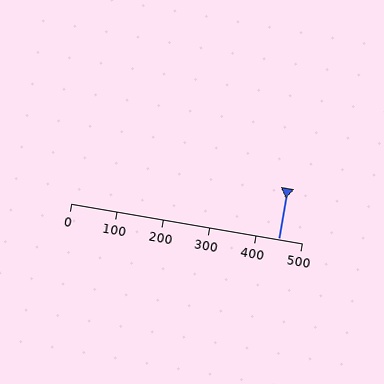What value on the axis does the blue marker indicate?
The marker indicates approximately 450.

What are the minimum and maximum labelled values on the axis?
The axis runs from 0 to 500.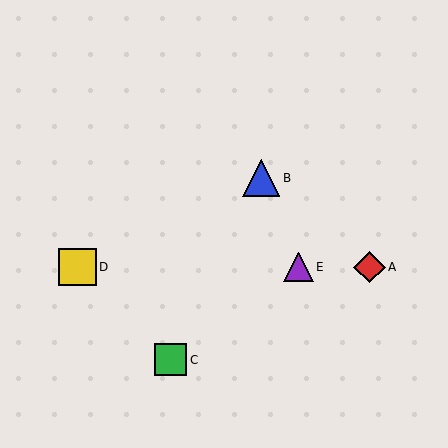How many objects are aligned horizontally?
3 objects (A, D, E) are aligned horizontally.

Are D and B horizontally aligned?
No, D is at y≈267 and B is at y≈178.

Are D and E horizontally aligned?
Yes, both are at y≈267.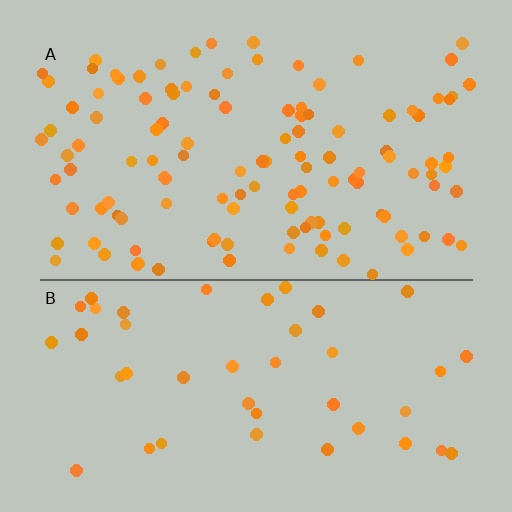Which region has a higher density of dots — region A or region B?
A (the top).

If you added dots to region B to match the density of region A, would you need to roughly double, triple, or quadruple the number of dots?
Approximately triple.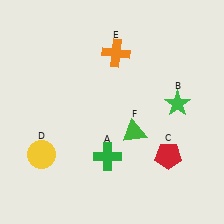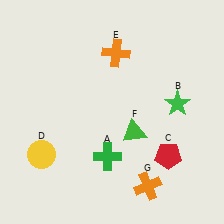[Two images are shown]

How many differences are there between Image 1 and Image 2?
There is 1 difference between the two images.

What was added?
An orange cross (G) was added in Image 2.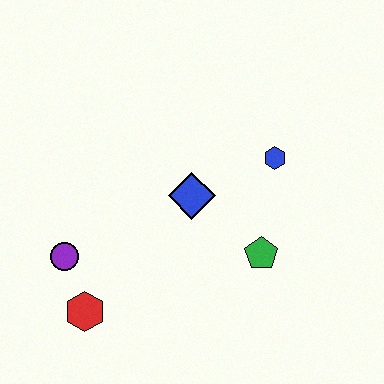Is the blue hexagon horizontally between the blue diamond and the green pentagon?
No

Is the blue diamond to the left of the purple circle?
No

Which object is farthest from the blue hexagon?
The red hexagon is farthest from the blue hexagon.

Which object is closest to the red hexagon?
The purple circle is closest to the red hexagon.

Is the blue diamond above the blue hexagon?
No